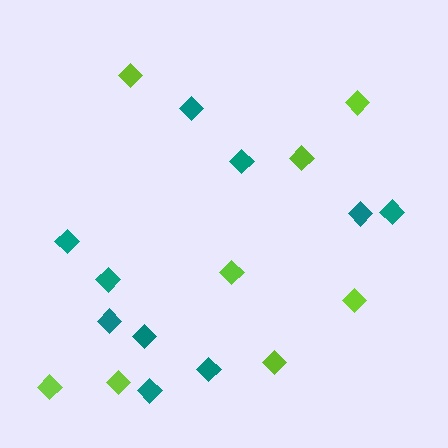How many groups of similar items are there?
There are 2 groups: one group of teal diamonds (10) and one group of lime diamonds (8).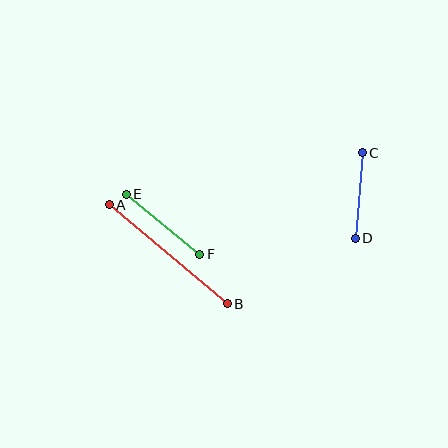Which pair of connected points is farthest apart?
Points A and B are farthest apart.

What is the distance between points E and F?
The distance is approximately 95 pixels.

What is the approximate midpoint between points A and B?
The midpoint is at approximately (168, 254) pixels.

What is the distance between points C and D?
The distance is approximately 86 pixels.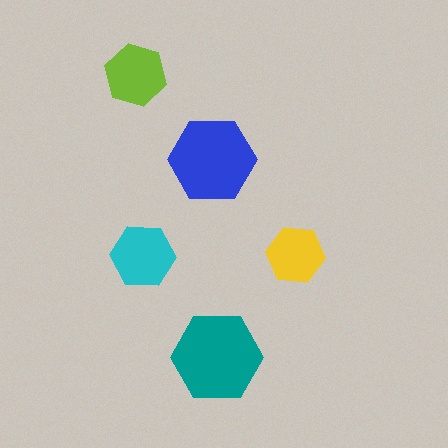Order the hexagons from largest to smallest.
the teal one, the blue one, the cyan one, the lime one, the yellow one.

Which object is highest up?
The lime hexagon is topmost.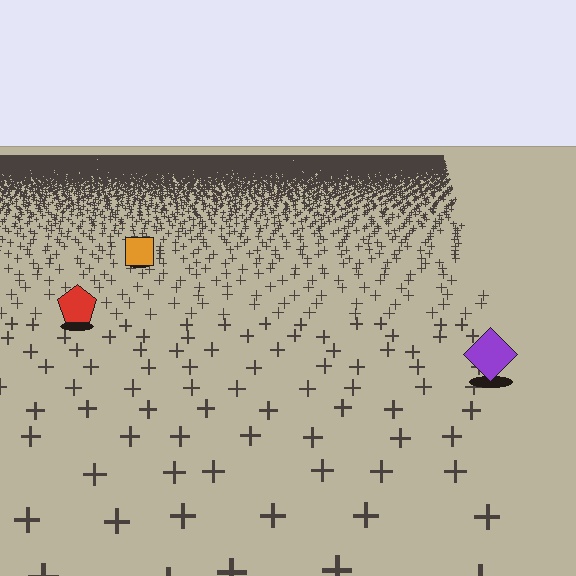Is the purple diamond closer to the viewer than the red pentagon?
Yes. The purple diamond is closer — you can tell from the texture gradient: the ground texture is coarser near it.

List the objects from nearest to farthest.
From nearest to farthest: the purple diamond, the red pentagon, the orange square.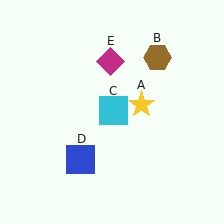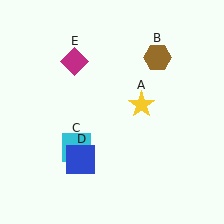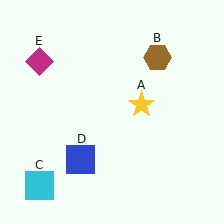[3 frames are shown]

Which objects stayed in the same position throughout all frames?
Yellow star (object A) and brown hexagon (object B) and blue square (object D) remained stationary.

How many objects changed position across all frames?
2 objects changed position: cyan square (object C), magenta diamond (object E).